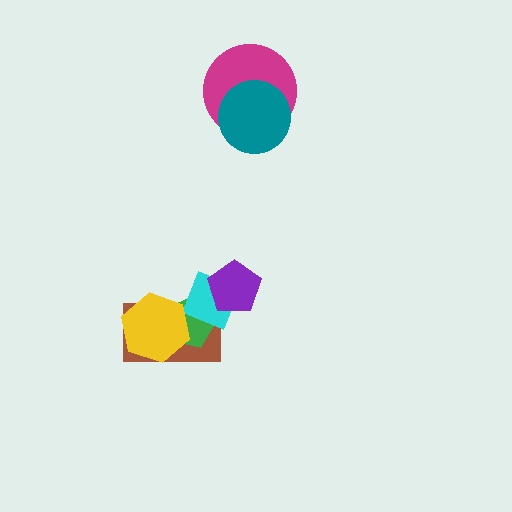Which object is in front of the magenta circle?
The teal circle is in front of the magenta circle.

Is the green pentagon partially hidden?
Yes, it is partially covered by another shape.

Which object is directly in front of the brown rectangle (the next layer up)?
The green pentagon is directly in front of the brown rectangle.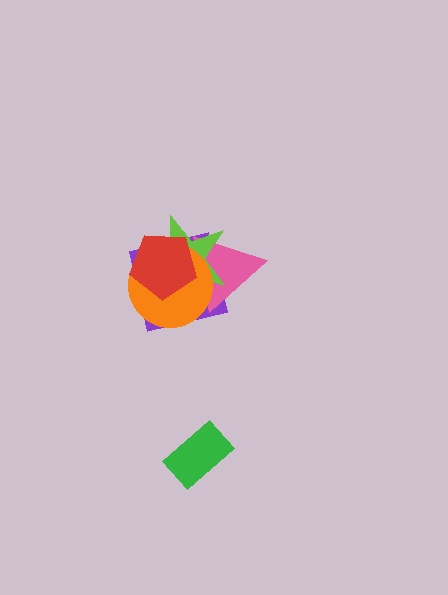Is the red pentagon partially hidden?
No, no other shape covers it.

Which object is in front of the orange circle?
The red pentagon is in front of the orange circle.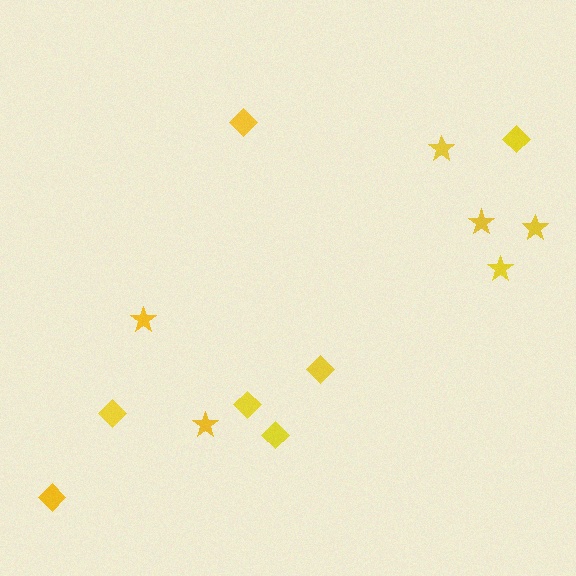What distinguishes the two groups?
There are 2 groups: one group of stars (6) and one group of diamonds (7).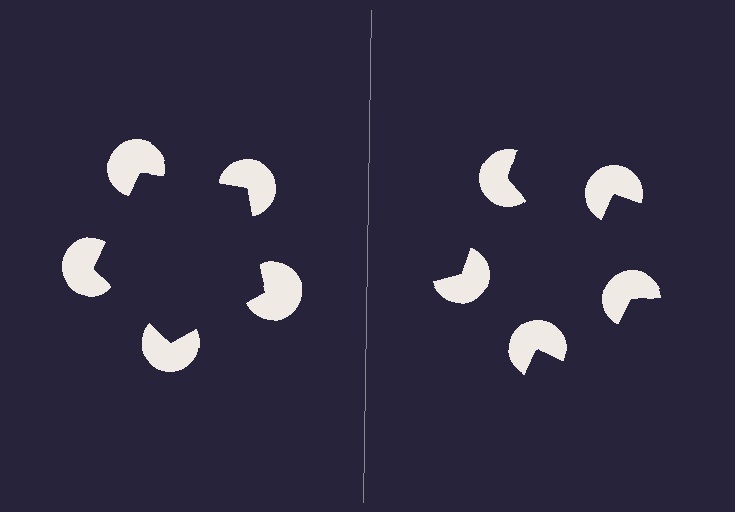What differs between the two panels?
The pac-man discs are positioned identically on both sides; only the wedge orientations differ. On the left they align to a pentagon; on the right they are misaligned.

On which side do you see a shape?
An illusory pentagon appears on the left side. On the right side the wedge cuts are rotated, so no coherent shape forms.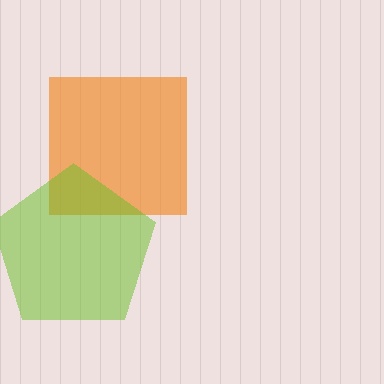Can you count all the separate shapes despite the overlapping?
Yes, there are 2 separate shapes.